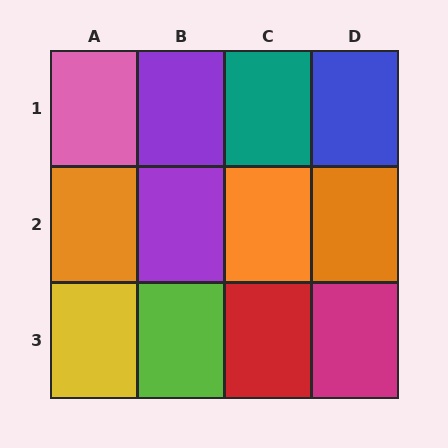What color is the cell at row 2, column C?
Orange.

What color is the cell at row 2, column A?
Orange.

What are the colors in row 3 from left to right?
Yellow, lime, red, magenta.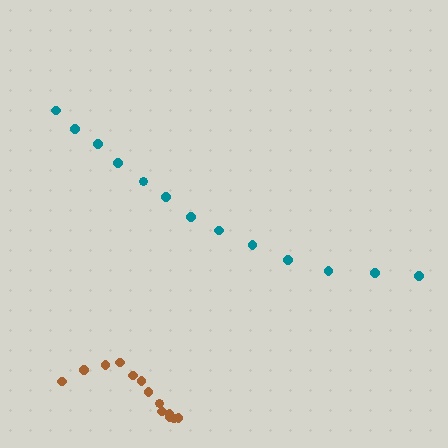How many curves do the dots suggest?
There are 2 distinct paths.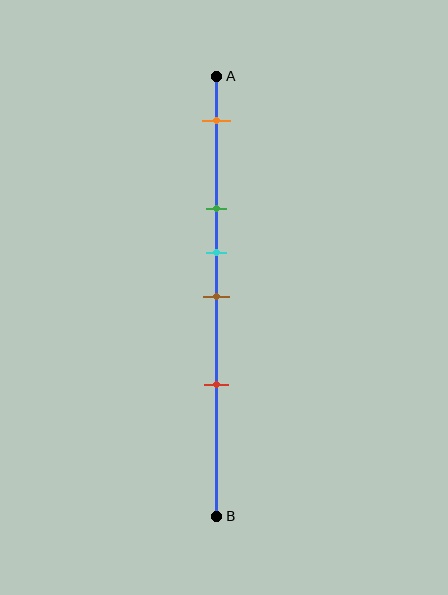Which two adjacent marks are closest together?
The cyan and brown marks are the closest adjacent pair.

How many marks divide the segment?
There are 5 marks dividing the segment.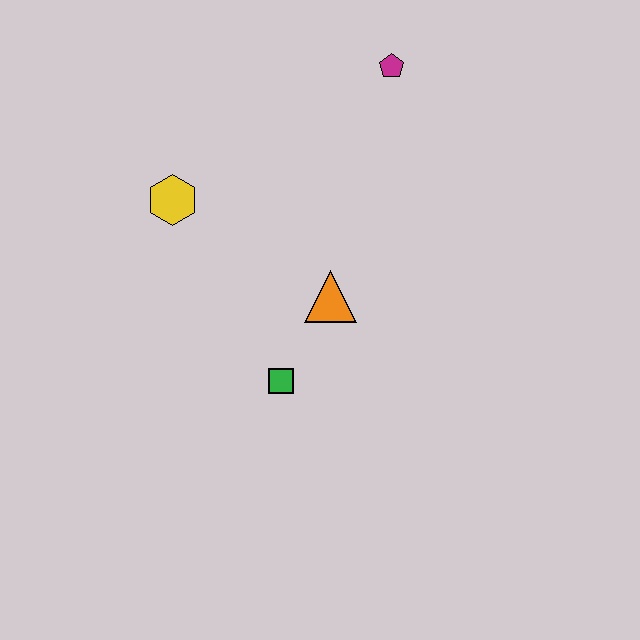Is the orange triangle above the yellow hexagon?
No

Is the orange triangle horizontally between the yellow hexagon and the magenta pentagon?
Yes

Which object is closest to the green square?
The orange triangle is closest to the green square.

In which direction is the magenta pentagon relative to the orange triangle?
The magenta pentagon is above the orange triangle.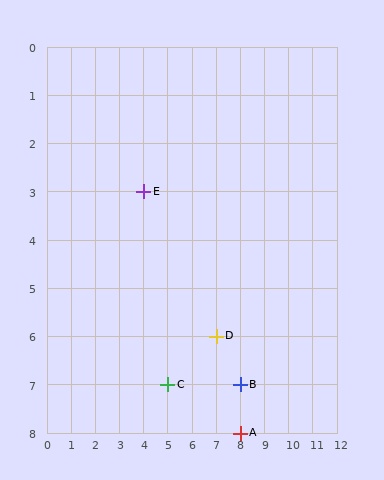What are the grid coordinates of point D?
Point D is at grid coordinates (7, 6).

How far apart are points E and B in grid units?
Points E and B are 4 columns and 4 rows apart (about 5.7 grid units diagonally).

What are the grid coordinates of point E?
Point E is at grid coordinates (4, 3).